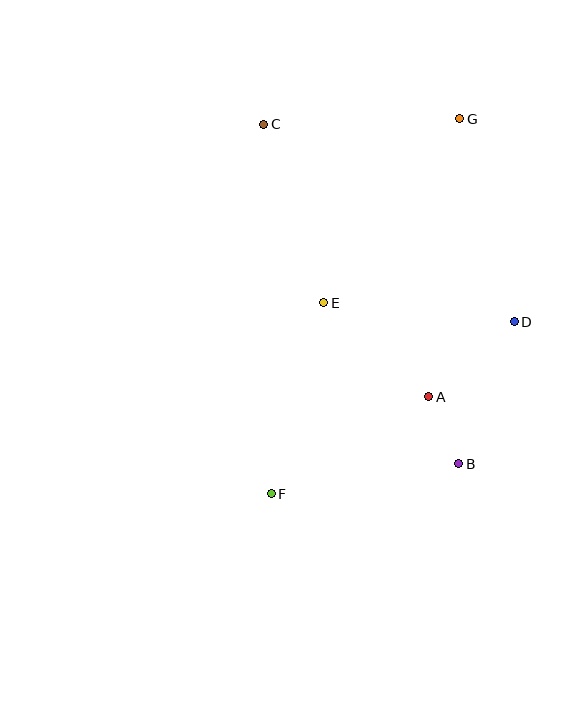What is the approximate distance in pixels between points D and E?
The distance between D and E is approximately 192 pixels.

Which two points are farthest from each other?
Points F and G are farthest from each other.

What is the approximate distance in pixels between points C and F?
The distance between C and F is approximately 369 pixels.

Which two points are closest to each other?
Points A and B are closest to each other.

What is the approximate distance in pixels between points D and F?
The distance between D and F is approximately 298 pixels.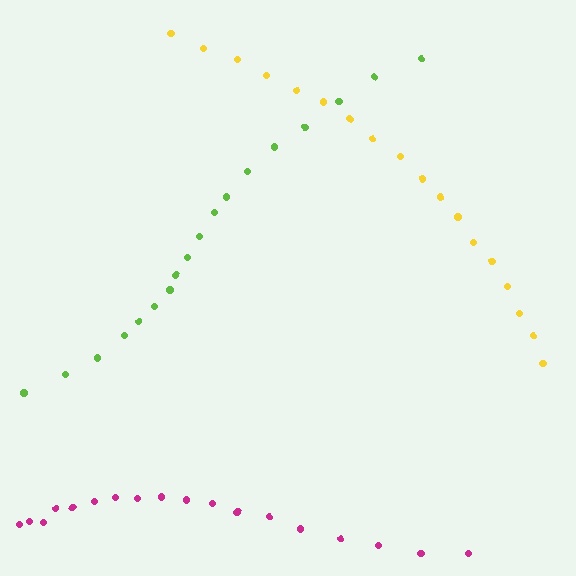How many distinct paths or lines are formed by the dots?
There are 3 distinct paths.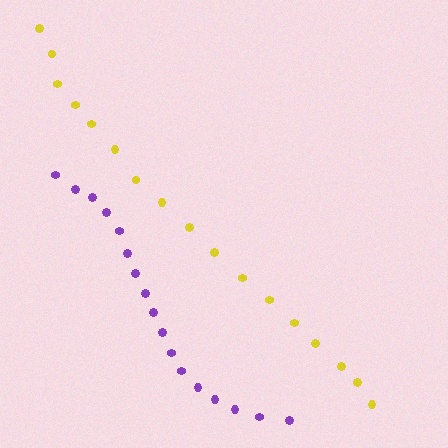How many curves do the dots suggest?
There are 2 distinct paths.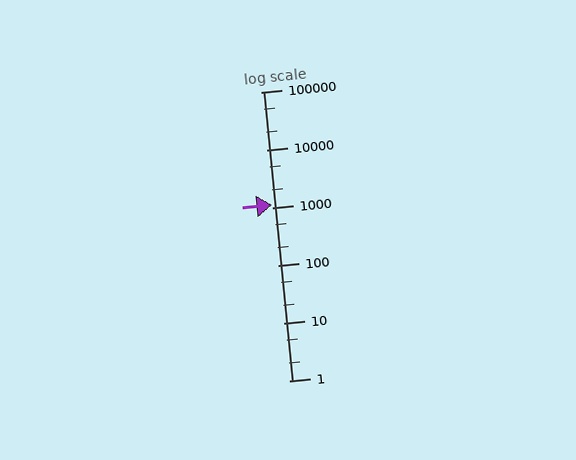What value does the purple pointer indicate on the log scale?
The pointer indicates approximately 1100.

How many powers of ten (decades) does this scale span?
The scale spans 5 decades, from 1 to 100000.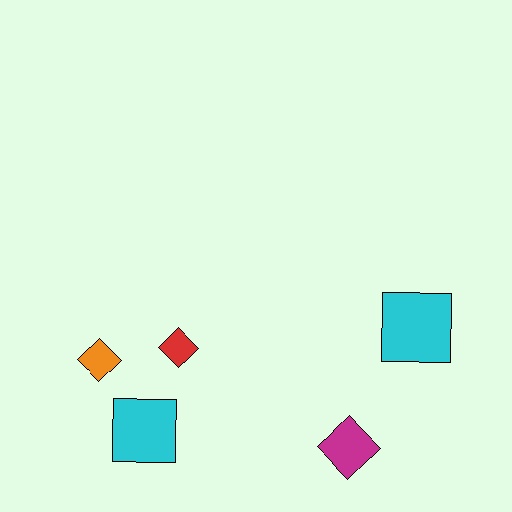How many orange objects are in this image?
There is 1 orange object.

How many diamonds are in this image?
There are 3 diamonds.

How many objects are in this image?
There are 5 objects.